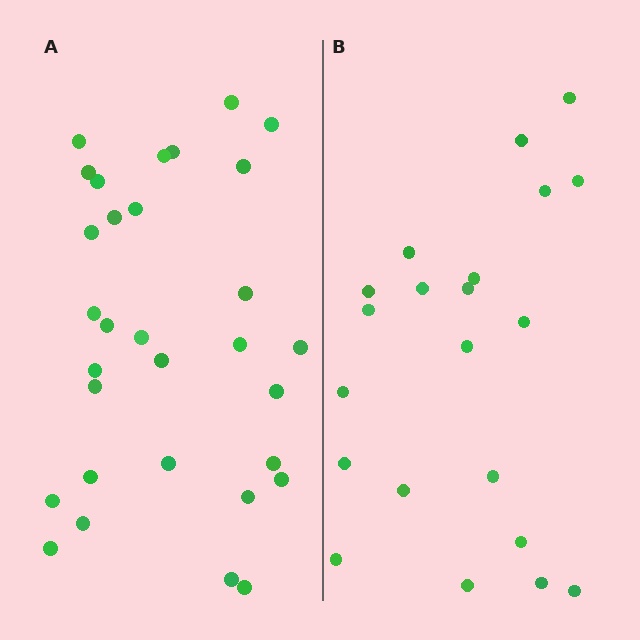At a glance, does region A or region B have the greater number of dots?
Region A (the left region) has more dots.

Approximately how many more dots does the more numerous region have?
Region A has roughly 10 or so more dots than region B.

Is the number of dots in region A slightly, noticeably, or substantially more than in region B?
Region A has substantially more. The ratio is roughly 1.5 to 1.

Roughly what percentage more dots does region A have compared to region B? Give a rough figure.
About 50% more.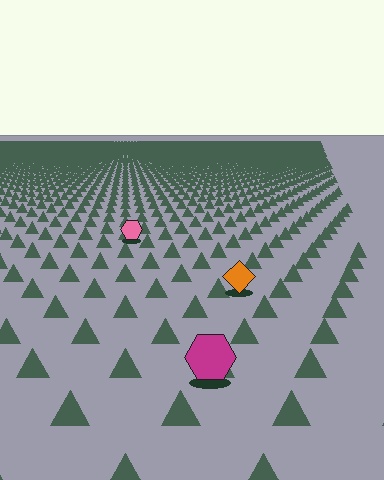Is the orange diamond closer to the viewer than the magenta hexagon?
No. The magenta hexagon is closer — you can tell from the texture gradient: the ground texture is coarser near it.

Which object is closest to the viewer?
The magenta hexagon is closest. The texture marks near it are larger and more spread out.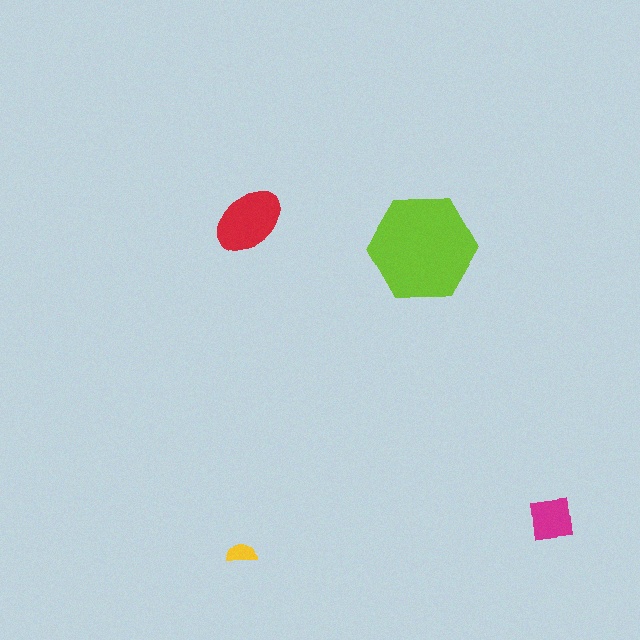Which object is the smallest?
The yellow semicircle.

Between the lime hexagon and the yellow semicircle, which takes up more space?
The lime hexagon.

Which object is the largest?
The lime hexagon.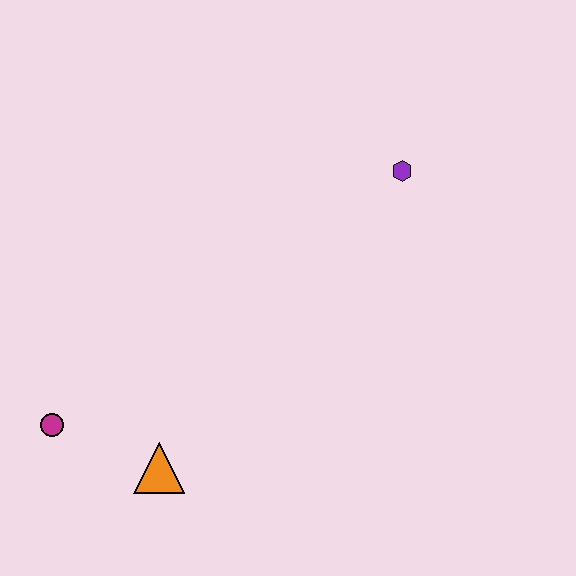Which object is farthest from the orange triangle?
The purple hexagon is farthest from the orange triangle.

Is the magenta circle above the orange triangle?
Yes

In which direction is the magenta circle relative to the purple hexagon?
The magenta circle is to the left of the purple hexagon.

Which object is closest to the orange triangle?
The magenta circle is closest to the orange triangle.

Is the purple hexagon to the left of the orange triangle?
No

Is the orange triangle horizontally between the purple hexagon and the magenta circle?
Yes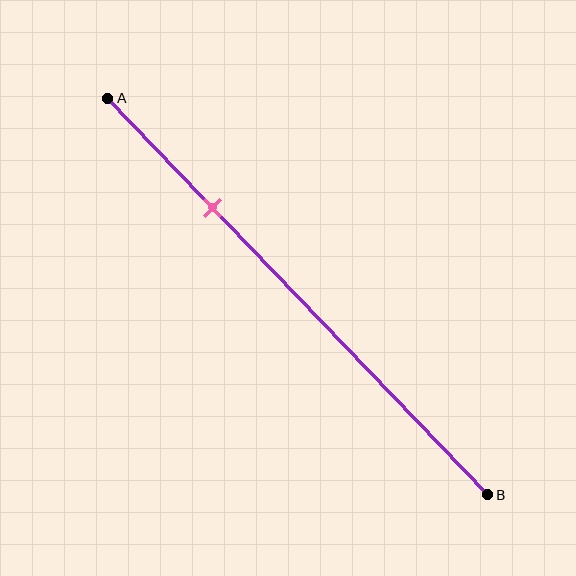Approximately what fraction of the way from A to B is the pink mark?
The pink mark is approximately 30% of the way from A to B.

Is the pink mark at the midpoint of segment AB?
No, the mark is at about 30% from A, not at the 50% midpoint.